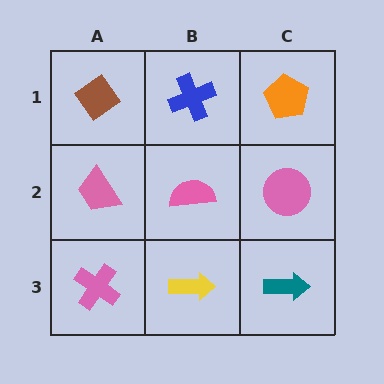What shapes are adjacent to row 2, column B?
A blue cross (row 1, column B), a yellow arrow (row 3, column B), a pink trapezoid (row 2, column A), a pink circle (row 2, column C).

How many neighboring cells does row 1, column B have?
3.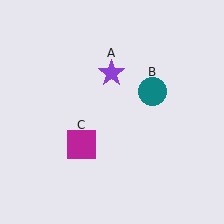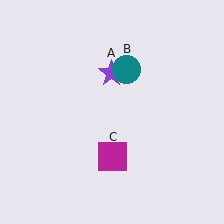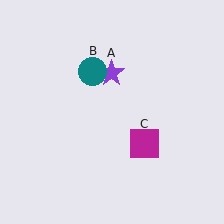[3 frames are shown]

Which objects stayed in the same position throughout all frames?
Purple star (object A) remained stationary.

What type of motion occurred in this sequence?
The teal circle (object B), magenta square (object C) rotated counterclockwise around the center of the scene.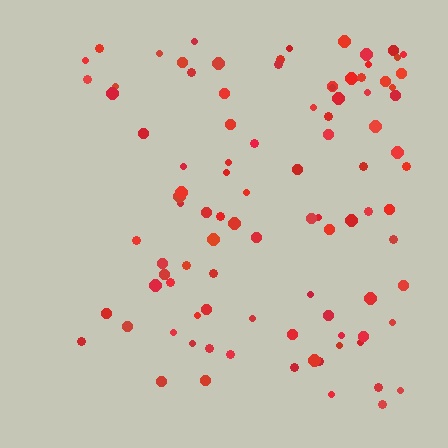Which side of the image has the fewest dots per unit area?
The left.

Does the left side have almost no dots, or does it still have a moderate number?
Still a moderate number, just noticeably fewer than the right.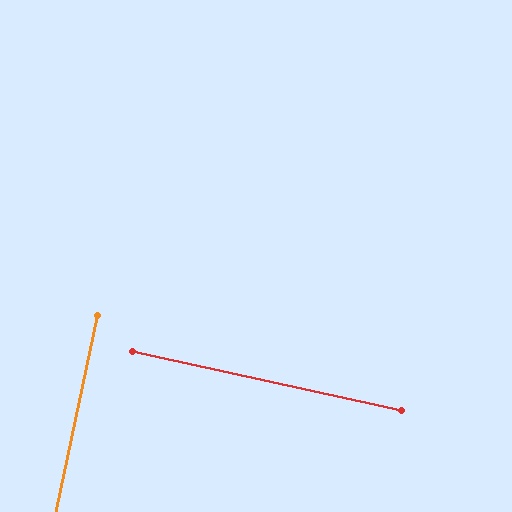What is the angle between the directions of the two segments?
Approximately 90 degrees.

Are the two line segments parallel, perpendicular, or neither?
Perpendicular — they meet at approximately 90°.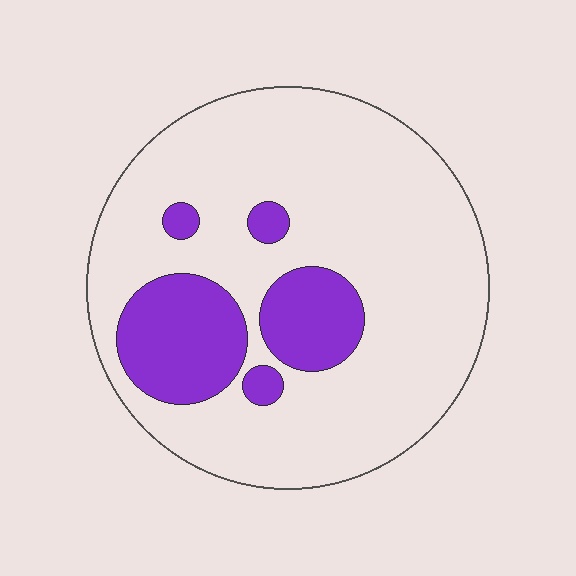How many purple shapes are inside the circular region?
5.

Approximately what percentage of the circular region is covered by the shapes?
Approximately 20%.